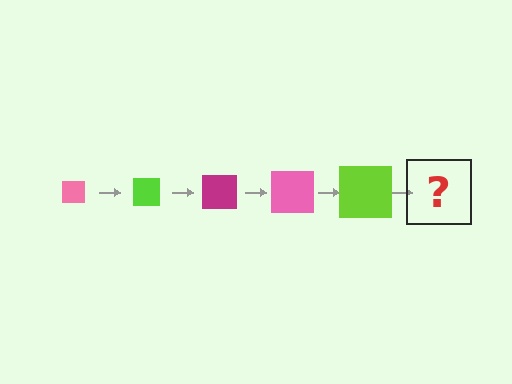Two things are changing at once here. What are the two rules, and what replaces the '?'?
The two rules are that the square grows larger each step and the color cycles through pink, lime, and magenta. The '?' should be a magenta square, larger than the previous one.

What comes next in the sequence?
The next element should be a magenta square, larger than the previous one.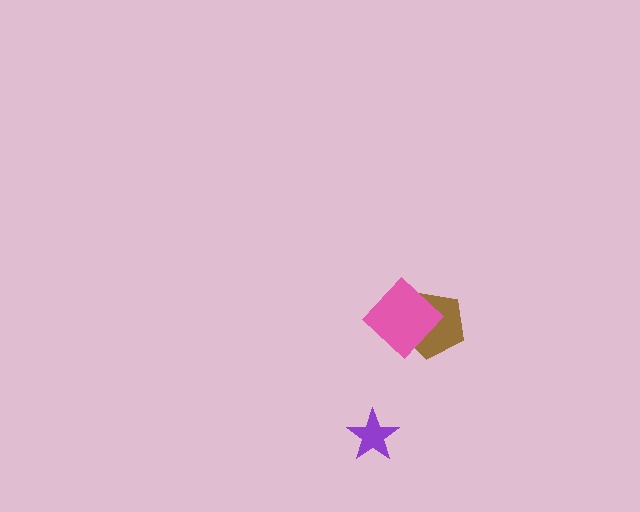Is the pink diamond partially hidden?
No, no other shape covers it.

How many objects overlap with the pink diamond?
1 object overlaps with the pink diamond.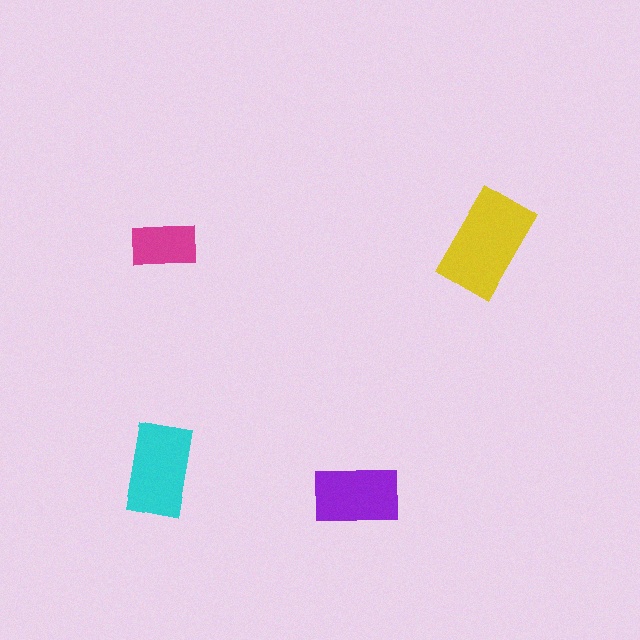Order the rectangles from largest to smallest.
the yellow one, the cyan one, the purple one, the magenta one.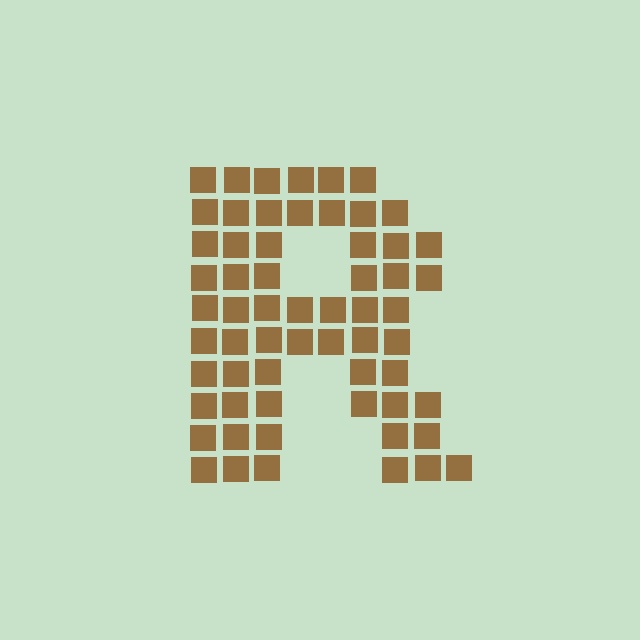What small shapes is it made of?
It is made of small squares.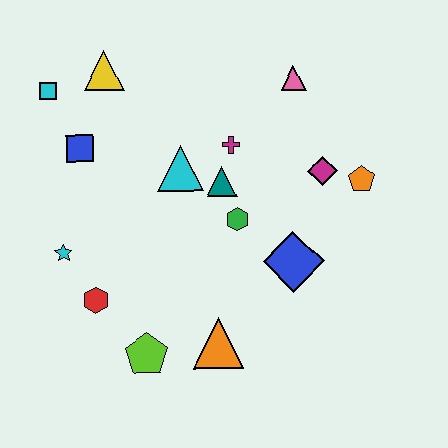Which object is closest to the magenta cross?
The teal triangle is closest to the magenta cross.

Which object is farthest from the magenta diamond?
The cyan square is farthest from the magenta diamond.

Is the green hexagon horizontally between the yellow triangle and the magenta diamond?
Yes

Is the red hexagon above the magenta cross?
No